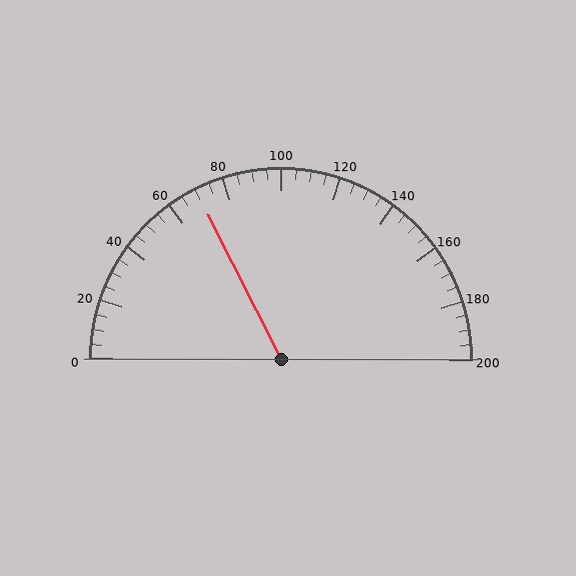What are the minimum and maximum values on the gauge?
The gauge ranges from 0 to 200.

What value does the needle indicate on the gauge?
The needle indicates approximately 70.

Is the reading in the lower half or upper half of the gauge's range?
The reading is in the lower half of the range (0 to 200).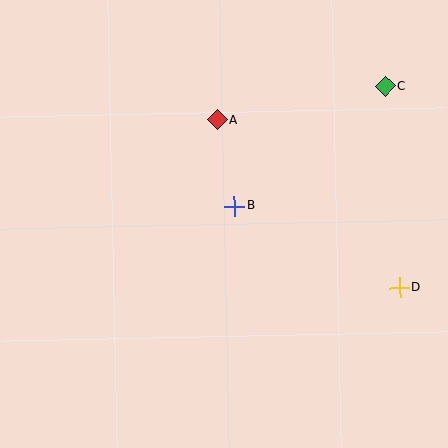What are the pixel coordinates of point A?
Point A is at (217, 120).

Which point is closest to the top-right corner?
Point C is closest to the top-right corner.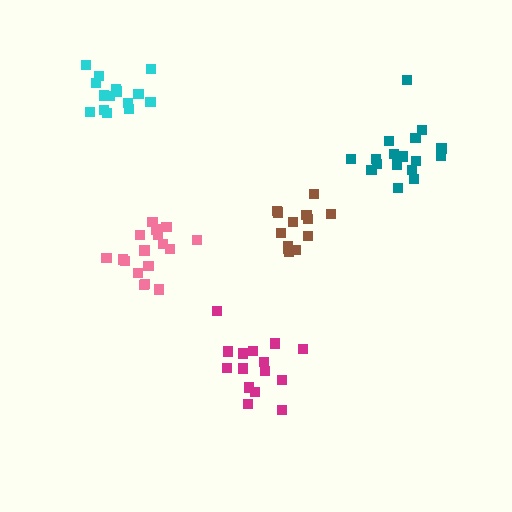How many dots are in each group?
Group 1: 15 dots, Group 2: 15 dots, Group 3: 13 dots, Group 4: 17 dots, Group 5: 17 dots (77 total).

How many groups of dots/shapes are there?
There are 5 groups.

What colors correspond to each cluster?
The clusters are colored: magenta, cyan, brown, teal, pink.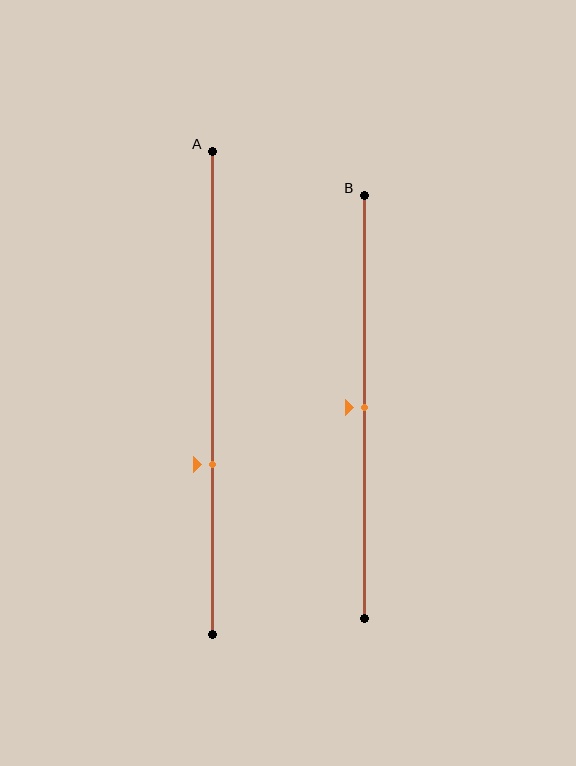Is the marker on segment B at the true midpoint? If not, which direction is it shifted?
Yes, the marker on segment B is at the true midpoint.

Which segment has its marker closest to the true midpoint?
Segment B has its marker closest to the true midpoint.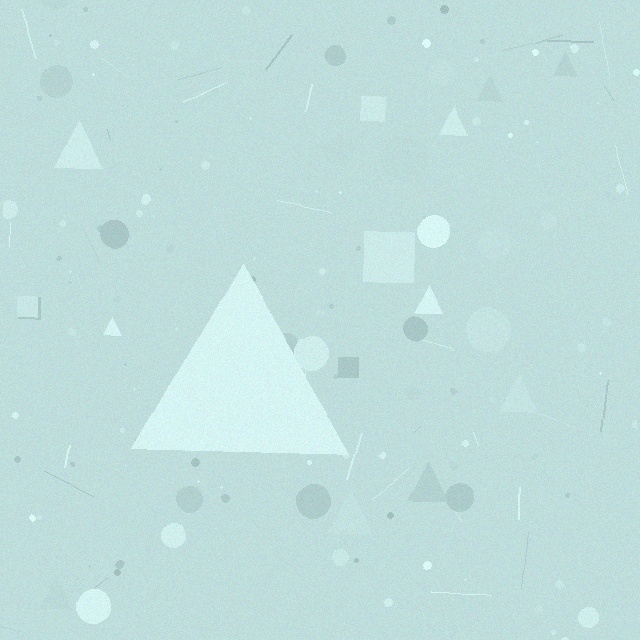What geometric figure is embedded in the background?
A triangle is embedded in the background.